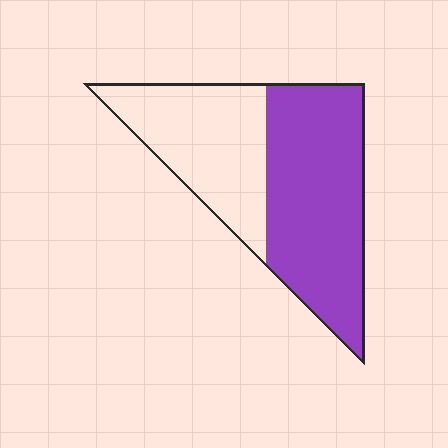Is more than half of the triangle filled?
Yes.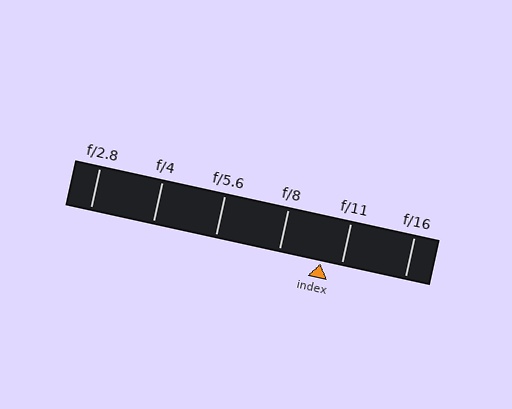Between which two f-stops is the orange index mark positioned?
The index mark is between f/8 and f/11.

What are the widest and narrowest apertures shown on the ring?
The widest aperture shown is f/2.8 and the narrowest is f/16.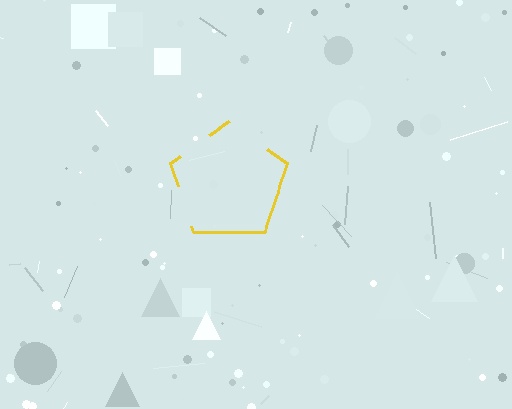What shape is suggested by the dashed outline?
The dashed outline suggests a pentagon.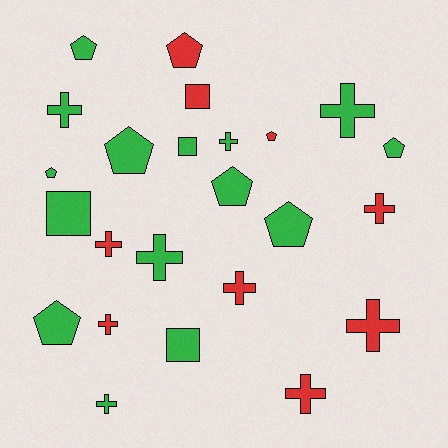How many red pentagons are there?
There are 2 red pentagons.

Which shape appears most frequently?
Cross, with 11 objects.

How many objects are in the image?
There are 24 objects.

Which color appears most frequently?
Green, with 15 objects.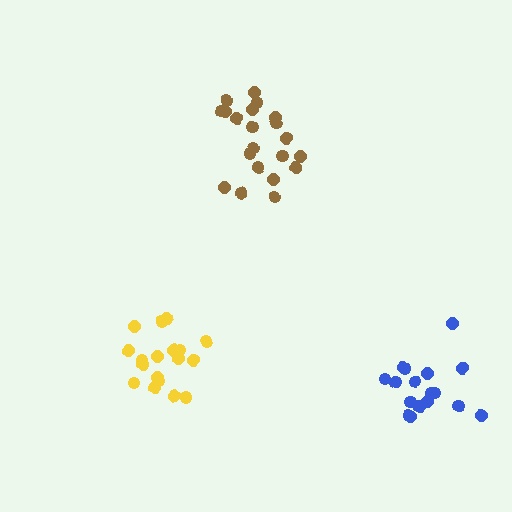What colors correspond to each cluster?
The clusters are colored: brown, blue, yellow.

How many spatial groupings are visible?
There are 3 spatial groupings.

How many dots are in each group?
Group 1: 21 dots, Group 2: 17 dots, Group 3: 18 dots (56 total).